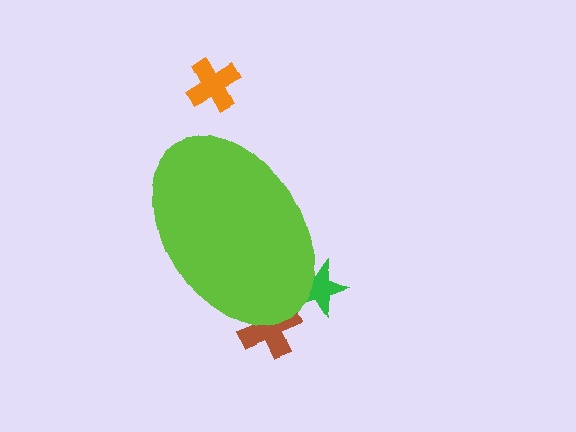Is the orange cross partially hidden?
No, the orange cross is fully visible.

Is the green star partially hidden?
Yes, the green star is partially hidden behind the lime ellipse.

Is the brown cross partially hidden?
Yes, the brown cross is partially hidden behind the lime ellipse.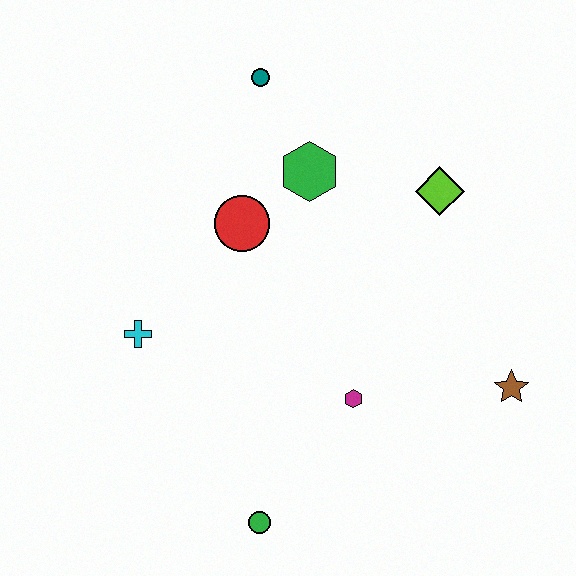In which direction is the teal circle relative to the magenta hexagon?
The teal circle is above the magenta hexagon.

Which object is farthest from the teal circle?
The green circle is farthest from the teal circle.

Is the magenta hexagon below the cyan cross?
Yes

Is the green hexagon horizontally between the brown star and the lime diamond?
No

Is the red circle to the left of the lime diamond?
Yes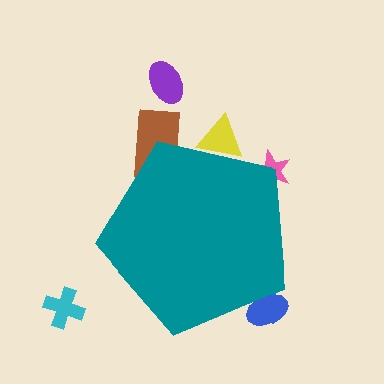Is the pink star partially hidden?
Yes, the pink star is partially hidden behind the teal pentagon.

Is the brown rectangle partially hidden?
Yes, the brown rectangle is partially hidden behind the teal pentagon.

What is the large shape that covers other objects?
A teal pentagon.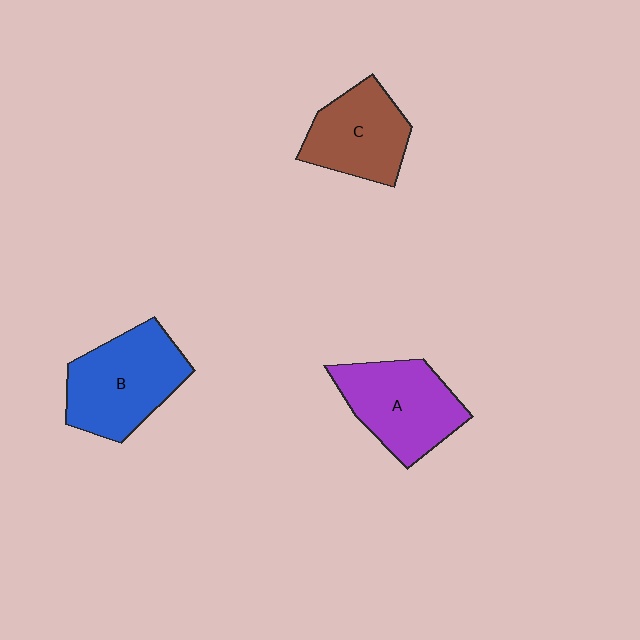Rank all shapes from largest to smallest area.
From largest to smallest: B (blue), A (purple), C (brown).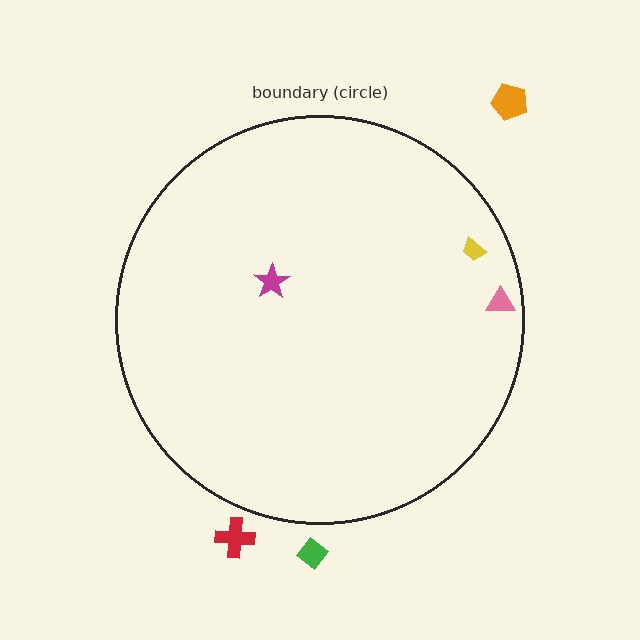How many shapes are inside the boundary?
3 inside, 3 outside.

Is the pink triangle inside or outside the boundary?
Inside.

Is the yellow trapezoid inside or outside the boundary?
Inside.